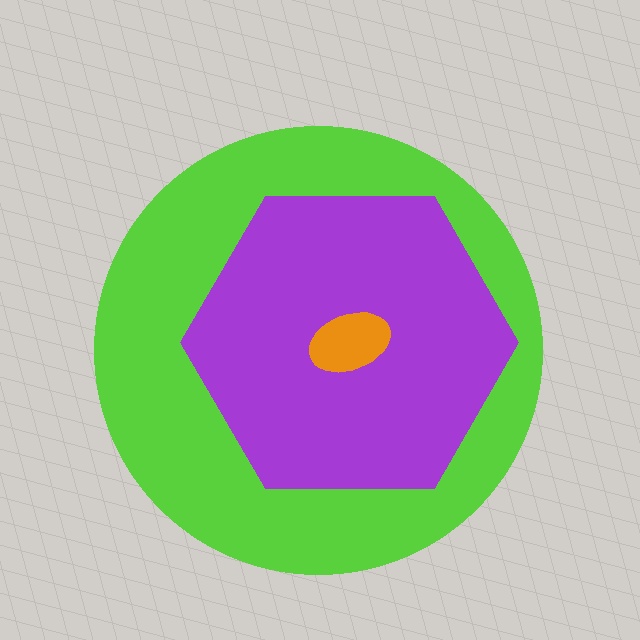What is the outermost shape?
The lime circle.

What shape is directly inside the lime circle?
The purple hexagon.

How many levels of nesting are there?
3.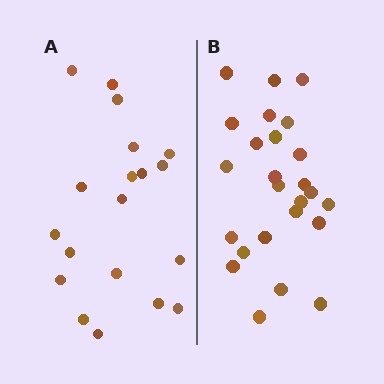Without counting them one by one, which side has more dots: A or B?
Region B (the right region) has more dots.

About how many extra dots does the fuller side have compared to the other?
Region B has about 6 more dots than region A.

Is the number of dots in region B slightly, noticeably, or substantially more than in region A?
Region B has noticeably more, but not dramatically so. The ratio is roughly 1.3 to 1.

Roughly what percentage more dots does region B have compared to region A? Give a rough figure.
About 30% more.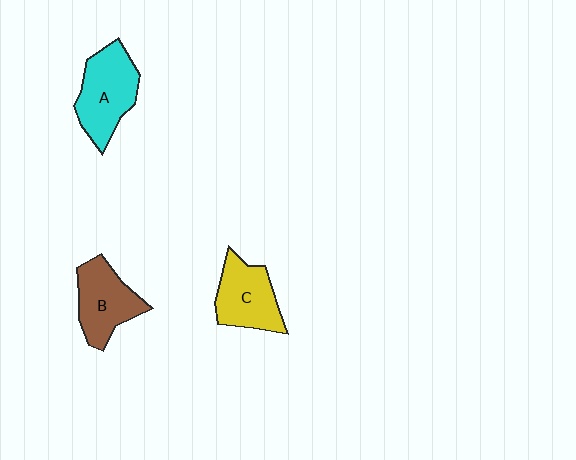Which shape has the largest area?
Shape A (cyan).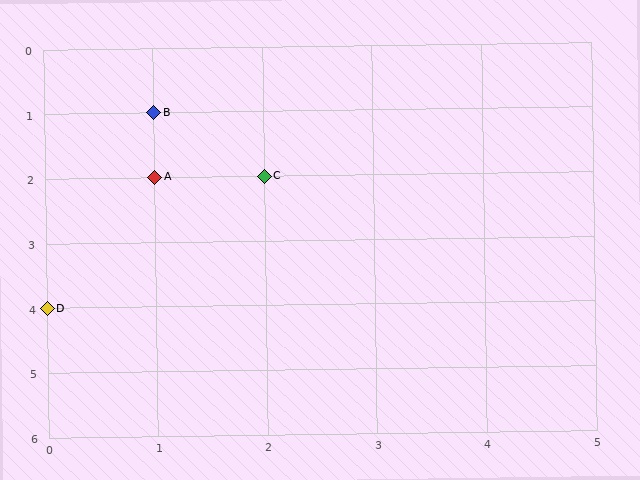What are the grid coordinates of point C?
Point C is at grid coordinates (2, 2).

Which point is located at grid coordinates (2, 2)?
Point C is at (2, 2).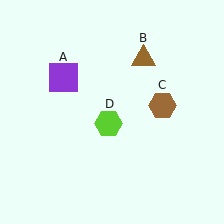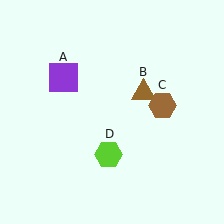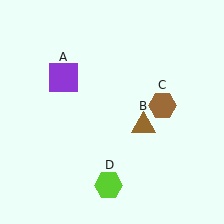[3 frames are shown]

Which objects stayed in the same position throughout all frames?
Purple square (object A) and brown hexagon (object C) remained stationary.